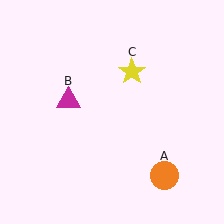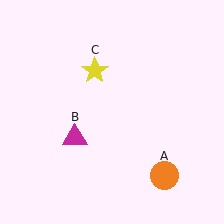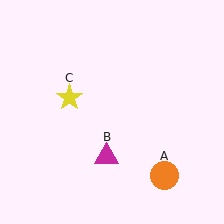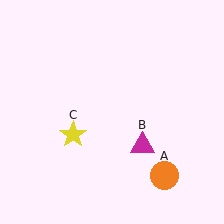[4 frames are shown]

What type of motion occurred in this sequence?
The magenta triangle (object B), yellow star (object C) rotated counterclockwise around the center of the scene.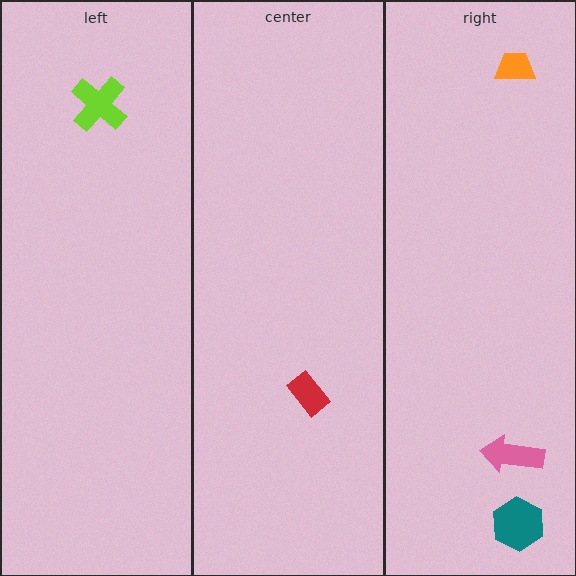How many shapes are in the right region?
3.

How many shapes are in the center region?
1.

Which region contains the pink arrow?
The right region.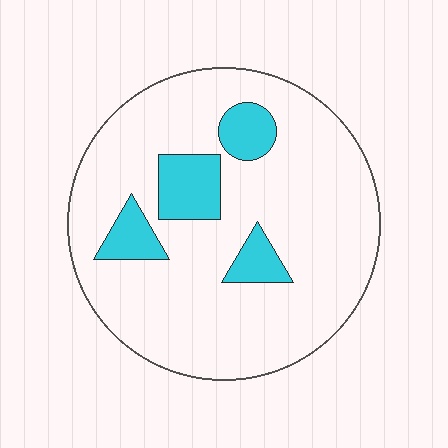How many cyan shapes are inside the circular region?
4.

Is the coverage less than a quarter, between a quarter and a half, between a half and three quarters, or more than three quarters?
Less than a quarter.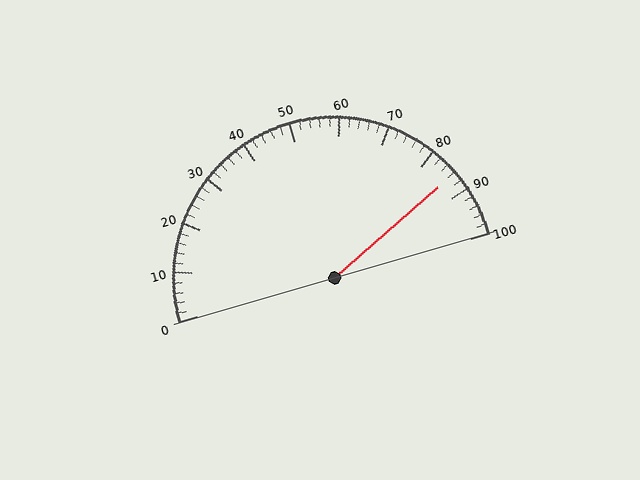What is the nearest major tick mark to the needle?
The nearest major tick mark is 90.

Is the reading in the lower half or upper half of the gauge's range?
The reading is in the upper half of the range (0 to 100).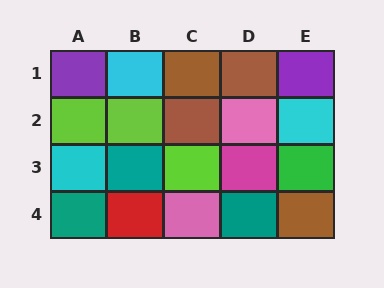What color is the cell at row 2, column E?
Cyan.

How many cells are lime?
3 cells are lime.